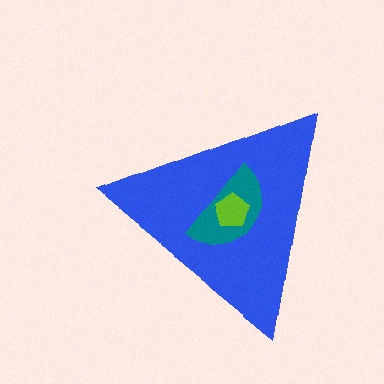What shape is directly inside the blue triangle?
The teal semicircle.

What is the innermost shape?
The lime pentagon.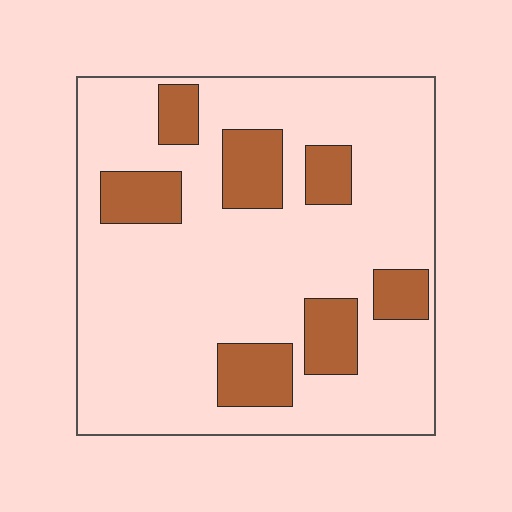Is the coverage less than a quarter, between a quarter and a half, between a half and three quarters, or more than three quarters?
Less than a quarter.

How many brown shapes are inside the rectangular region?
7.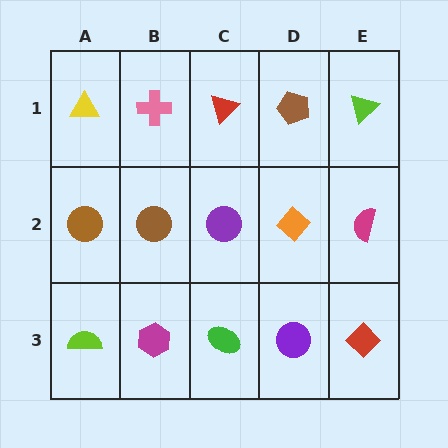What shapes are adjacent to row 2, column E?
A lime triangle (row 1, column E), a red diamond (row 3, column E), an orange diamond (row 2, column D).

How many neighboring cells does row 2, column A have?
3.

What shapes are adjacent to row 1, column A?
A brown circle (row 2, column A), a pink cross (row 1, column B).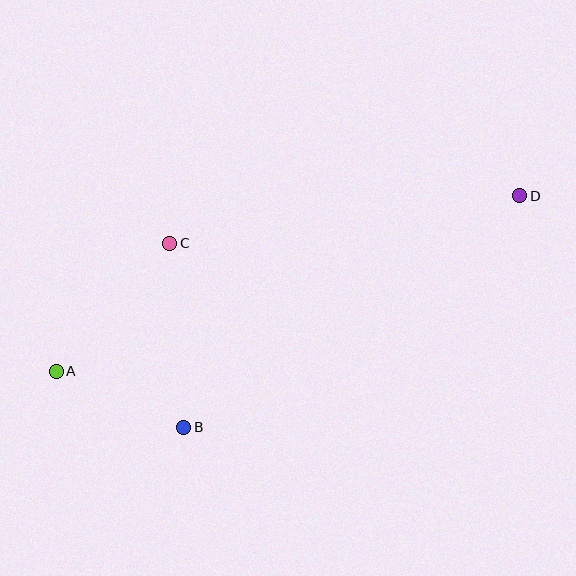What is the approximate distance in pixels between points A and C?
The distance between A and C is approximately 171 pixels.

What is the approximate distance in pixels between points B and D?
The distance between B and D is approximately 408 pixels.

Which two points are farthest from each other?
Points A and D are farthest from each other.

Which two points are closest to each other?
Points A and B are closest to each other.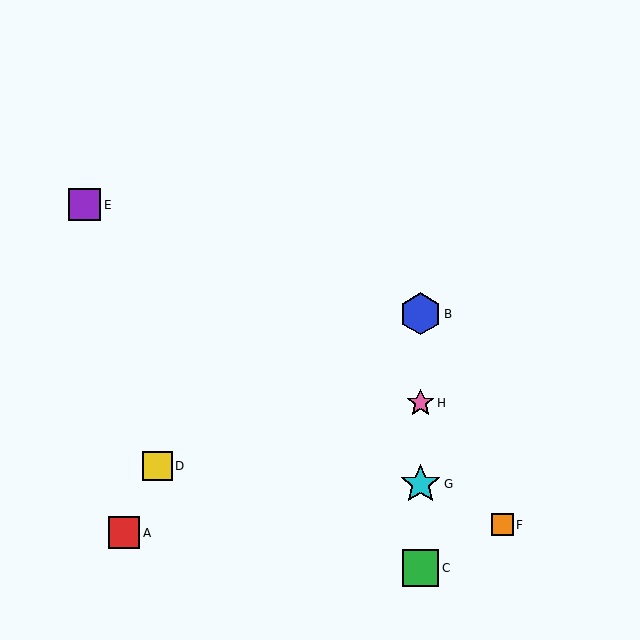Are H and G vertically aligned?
Yes, both are at x≈421.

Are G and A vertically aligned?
No, G is at x≈421 and A is at x≈124.